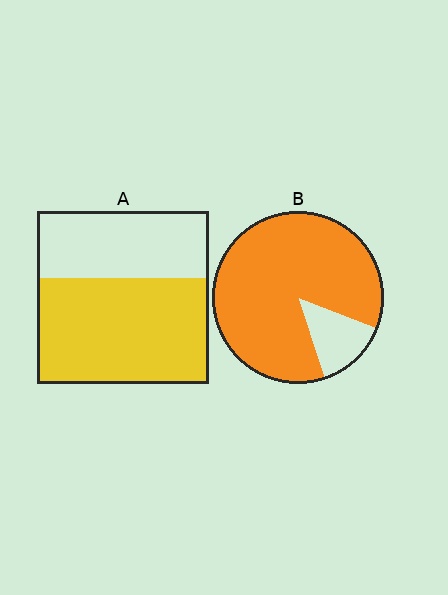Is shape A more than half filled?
Yes.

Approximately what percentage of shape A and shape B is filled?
A is approximately 60% and B is approximately 85%.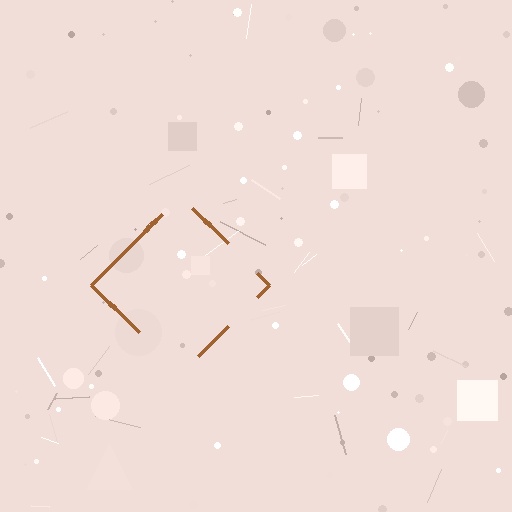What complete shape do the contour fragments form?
The contour fragments form a diamond.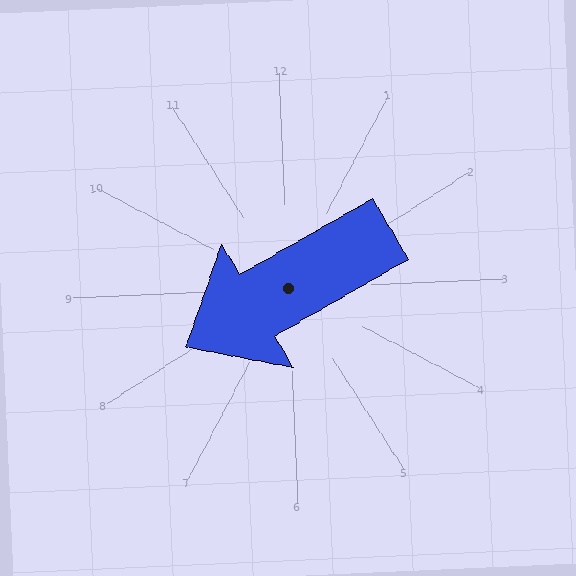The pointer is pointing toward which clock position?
Roughly 8 o'clock.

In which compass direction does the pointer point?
Southwest.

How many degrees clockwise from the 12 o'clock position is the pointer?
Approximately 243 degrees.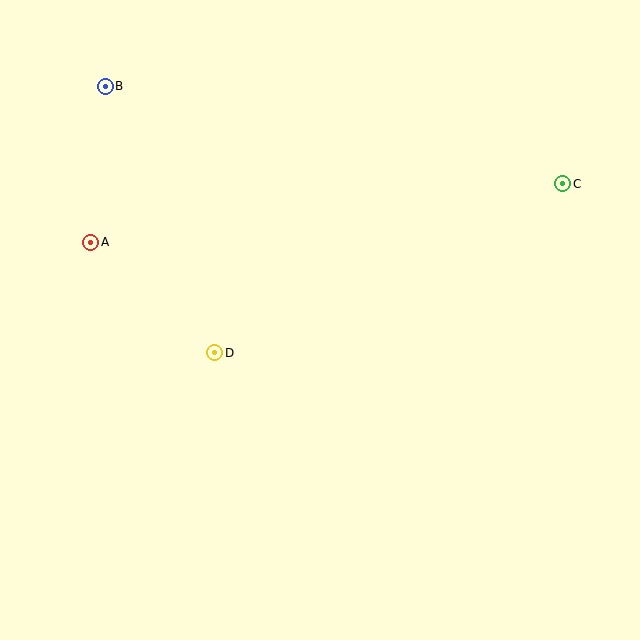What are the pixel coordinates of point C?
Point C is at (563, 184).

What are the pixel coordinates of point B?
Point B is at (105, 86).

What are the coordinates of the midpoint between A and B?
The midpoint between A and B is at (98, 164).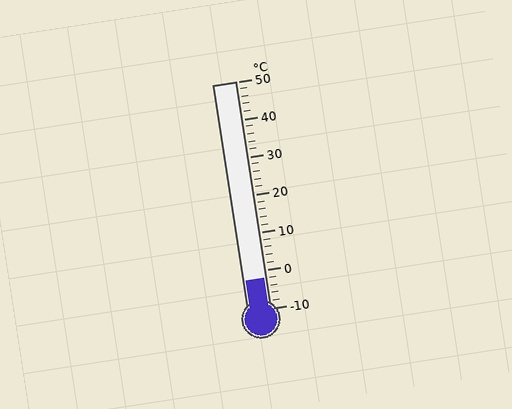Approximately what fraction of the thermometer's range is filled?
The thermometer is filled to approximately 15% of its range.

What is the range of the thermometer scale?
The thermometer scale ranges from -10°C to 50°C.